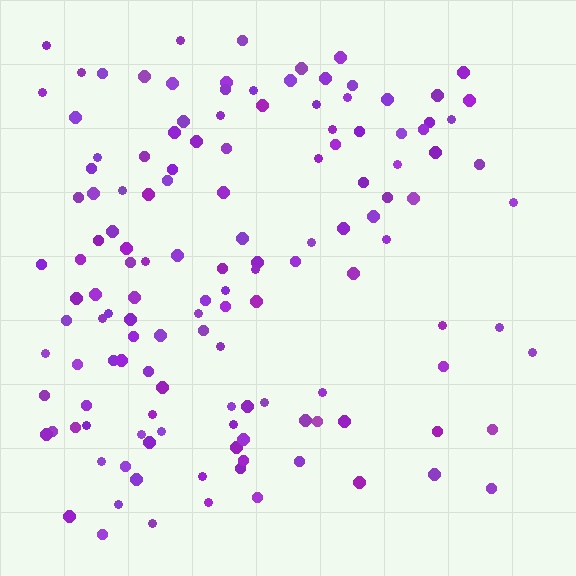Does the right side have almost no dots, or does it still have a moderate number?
Still a moderate number, just noticeably fewer than the left.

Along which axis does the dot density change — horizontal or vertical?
Horizontal.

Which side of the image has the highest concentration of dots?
The left.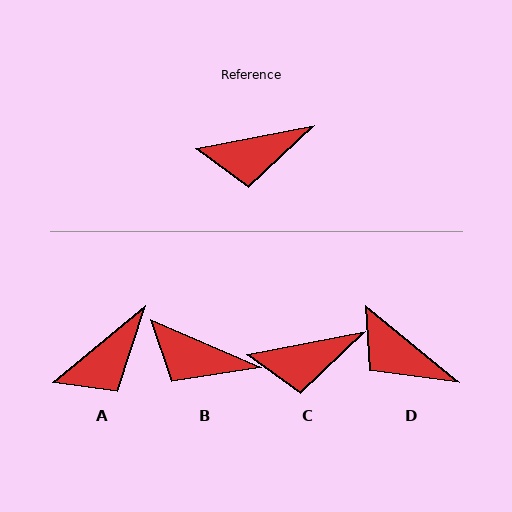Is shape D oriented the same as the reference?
No, it is off by about 51 degrees.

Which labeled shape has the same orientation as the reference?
C.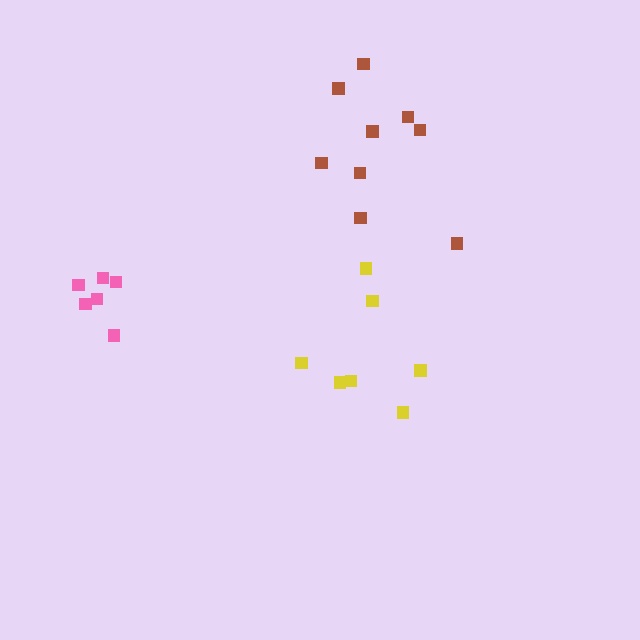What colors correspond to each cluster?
The clusters are colored: pink, yellow, brown.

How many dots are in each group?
Group 1: 6 dots, Group 2: 7 dots, Group 3: 9 dots (22 total).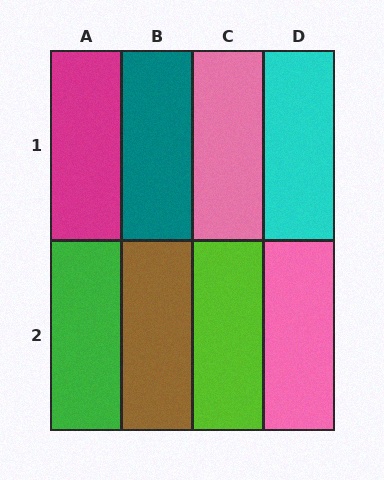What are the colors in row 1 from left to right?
Magenta, teal, pink, cyan.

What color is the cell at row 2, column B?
Brown.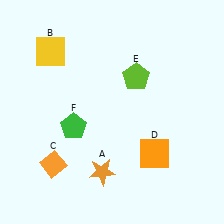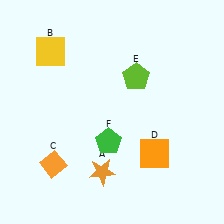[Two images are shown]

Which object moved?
The green pentagon (F) moved right.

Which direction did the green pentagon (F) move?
The green pentagon (F) moved right.